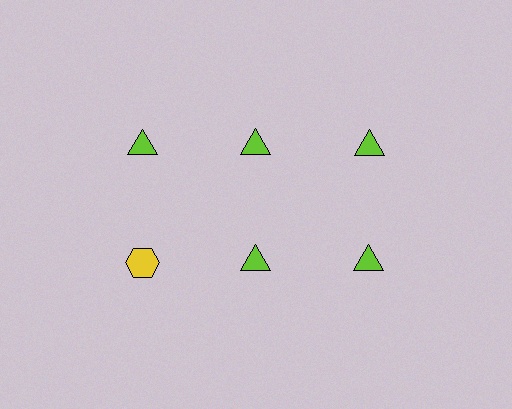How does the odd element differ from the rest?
It differs in both color (yellow instead of lime) and shape (hexagon instead of triangle).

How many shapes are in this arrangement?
There are 6 shapes arranged in a grid pattern.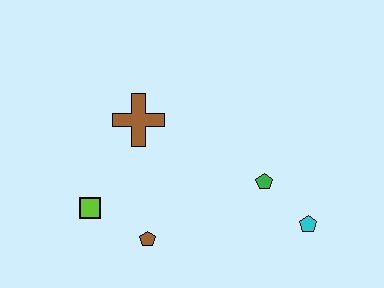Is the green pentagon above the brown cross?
No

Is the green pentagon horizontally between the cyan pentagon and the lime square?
Yes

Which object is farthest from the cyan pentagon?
The lime square is farthest from the cyan pentagon.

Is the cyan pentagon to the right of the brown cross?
Yes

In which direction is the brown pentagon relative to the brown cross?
The brown pentagon is below the brown cross.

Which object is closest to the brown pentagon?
The lime square is closest to the brown pentagon.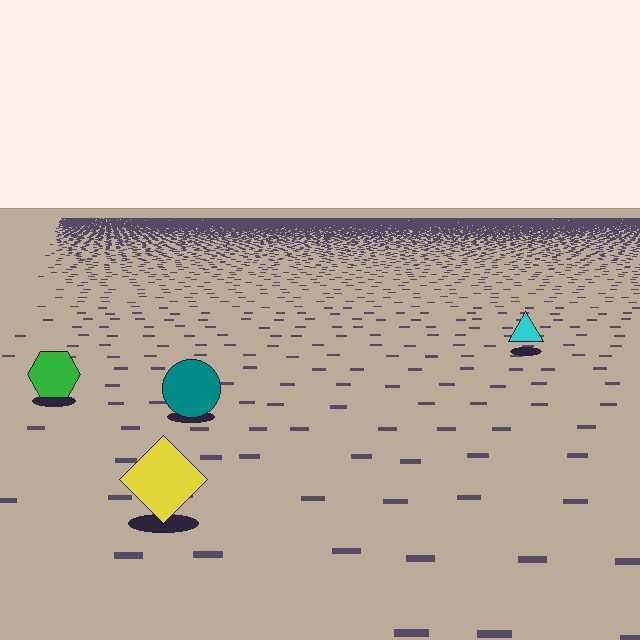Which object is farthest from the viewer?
The cyan triangle is farthest from the viewer. It appears smaller and the ground texture around it is denser.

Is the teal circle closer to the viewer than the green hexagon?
Yes. The teal circle is closer — you can tell from the texture gradient: the ground texture is coarser near it.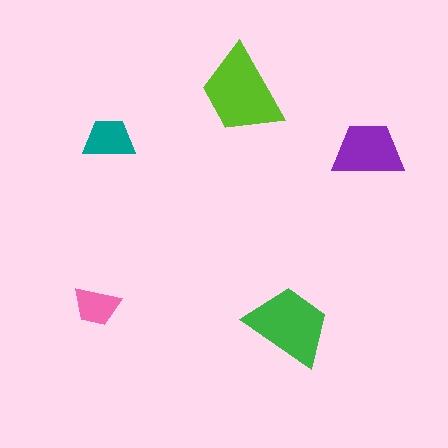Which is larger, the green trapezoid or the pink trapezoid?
The green one.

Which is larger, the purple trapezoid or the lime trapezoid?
The lime one.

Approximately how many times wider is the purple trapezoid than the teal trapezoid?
About 1.5 times wider.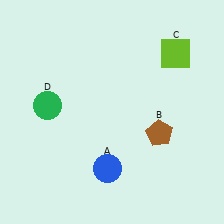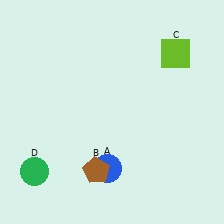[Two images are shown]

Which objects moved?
The objects that moved are: the brown pentagon (B), the green circle (D).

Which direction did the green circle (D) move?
The green circle (D) moved down.